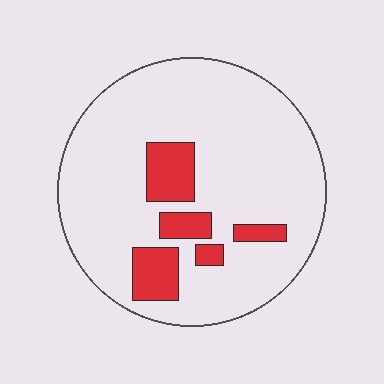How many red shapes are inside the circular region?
5.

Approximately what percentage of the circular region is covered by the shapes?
Approximately 15%.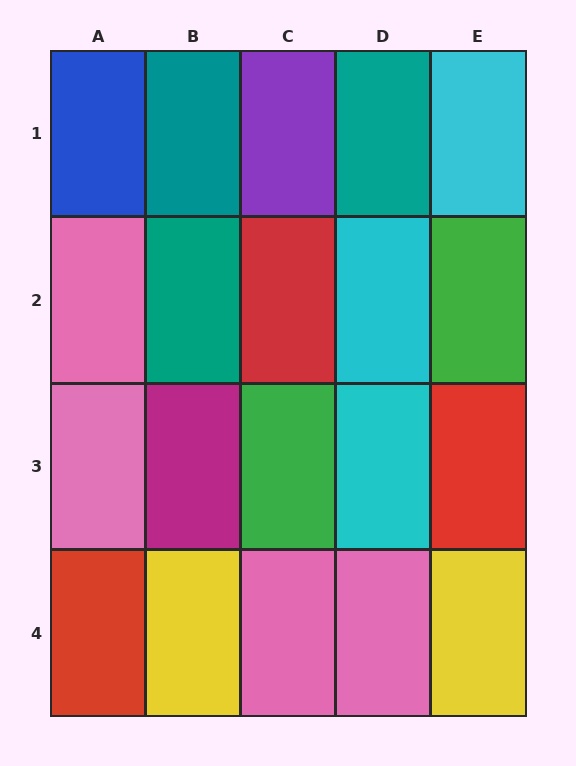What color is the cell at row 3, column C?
Green.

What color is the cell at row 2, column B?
Teal.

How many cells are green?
2 cells are green.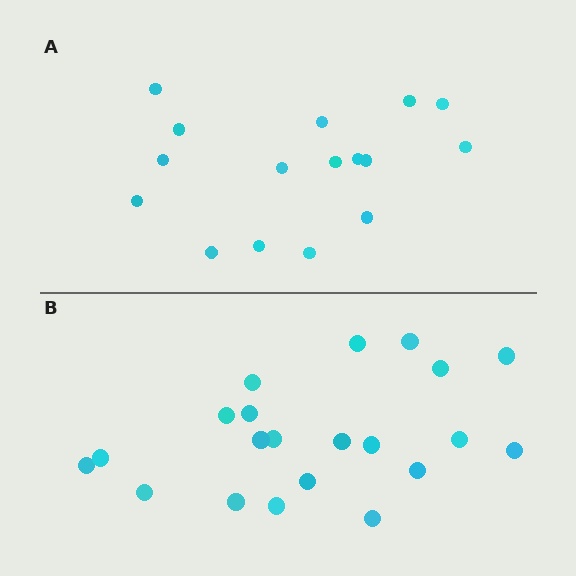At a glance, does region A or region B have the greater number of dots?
Region B (the bottom region) has more dots.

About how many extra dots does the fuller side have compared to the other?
Region B has about 5 more dots than region A.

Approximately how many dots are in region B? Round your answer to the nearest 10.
About 20 dots. (The exact count is 21, which rounds to 20.)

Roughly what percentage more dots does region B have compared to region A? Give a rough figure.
About 30% more.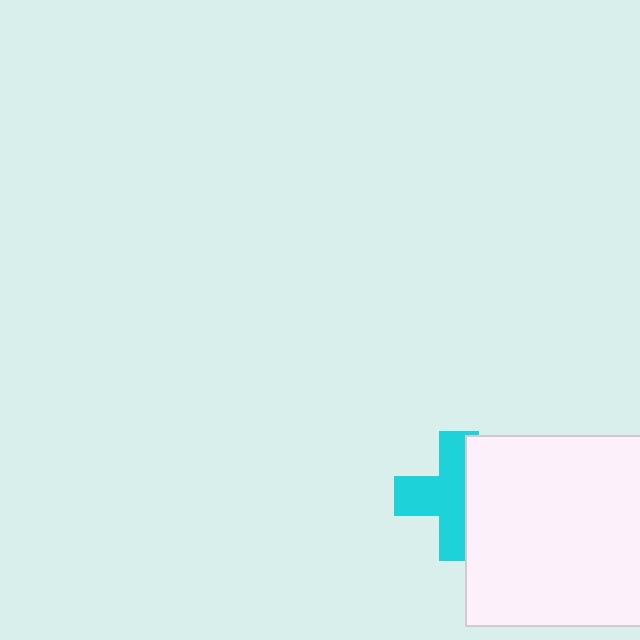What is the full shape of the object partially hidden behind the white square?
The partially hidden object is a cyan cross.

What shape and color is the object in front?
The object in front is a white square.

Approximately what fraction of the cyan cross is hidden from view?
Roughly 40% of the cyan cross is hidden behind the white square.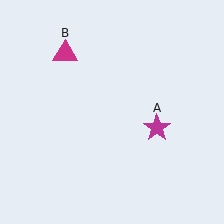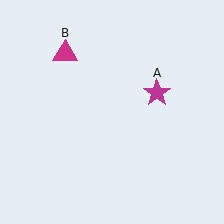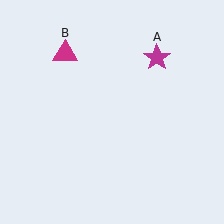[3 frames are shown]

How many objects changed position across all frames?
1 object changed position: magenta star (object A).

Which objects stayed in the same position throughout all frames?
Magenta triangle (object B) remained stationary.